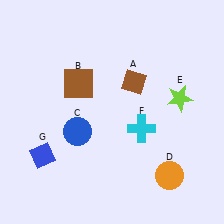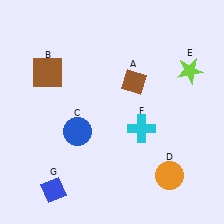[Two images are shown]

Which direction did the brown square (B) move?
The brown square (B) moved left.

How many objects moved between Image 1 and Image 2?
3 objects moved between the two images.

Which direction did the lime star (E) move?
The lime star (E) moved up.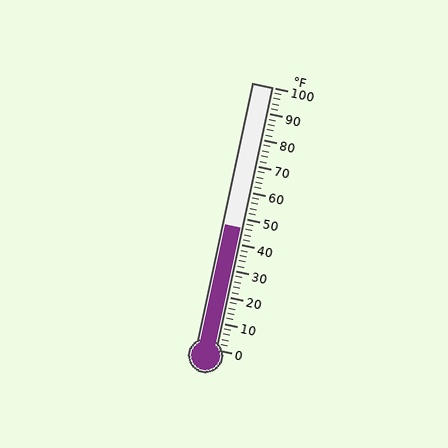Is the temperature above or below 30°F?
The temperature is above 30°F.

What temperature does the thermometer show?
The thermometer shows approximately 46°F.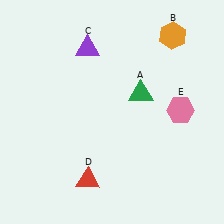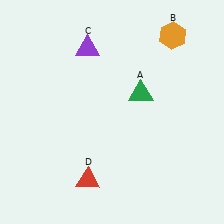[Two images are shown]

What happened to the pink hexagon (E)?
The pink hexagon (E) was removed in Image 2. It was in the top-right area of Image 1.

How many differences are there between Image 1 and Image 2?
There is 1 difference between the two images.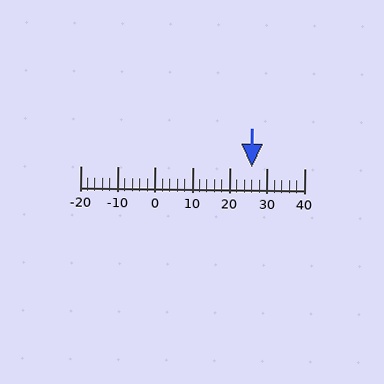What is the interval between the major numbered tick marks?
The major tick marks are spaced 10 units apart.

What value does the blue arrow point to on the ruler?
The blue arrow points to approximately 26.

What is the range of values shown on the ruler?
The ruler shows values from -20 to 40.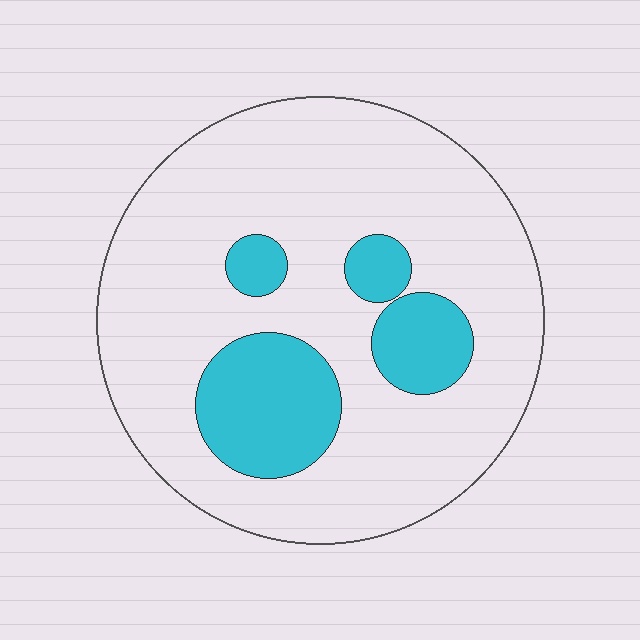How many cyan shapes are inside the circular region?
4.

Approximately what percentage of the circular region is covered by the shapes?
Approximately 20%.